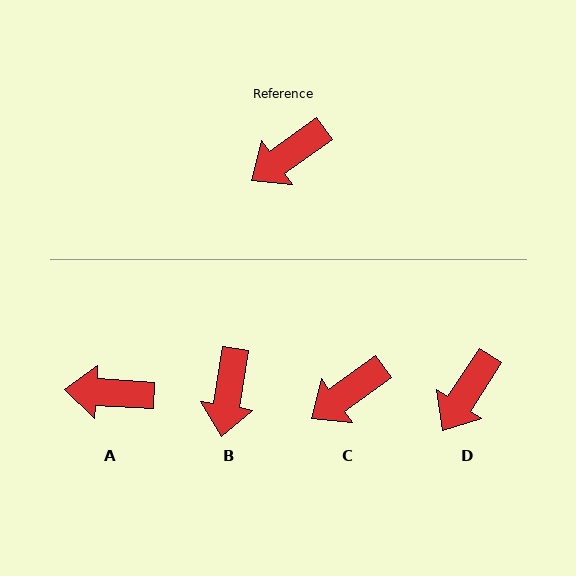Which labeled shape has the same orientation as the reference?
C.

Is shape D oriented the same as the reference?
No, it is off by about 21 degrees.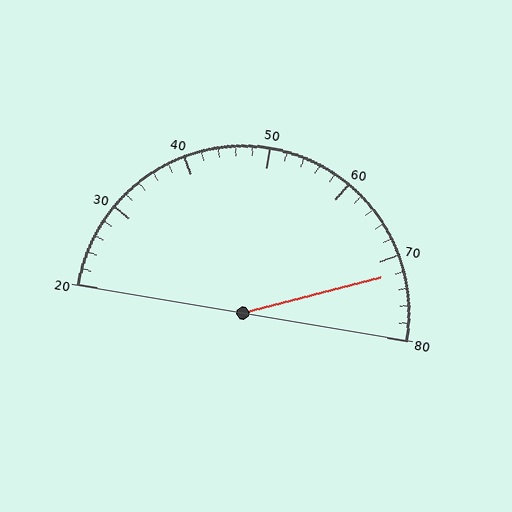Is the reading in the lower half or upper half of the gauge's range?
The reading is in the upper half of the range (20 to 80).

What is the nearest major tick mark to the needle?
The nearest major tick mark is 70.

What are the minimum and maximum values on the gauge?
The gauge ranges from 20 to 80.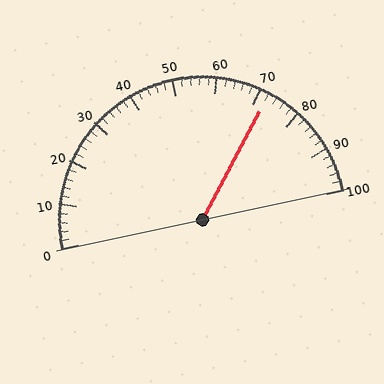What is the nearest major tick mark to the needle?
The nearest major tick mark is 70.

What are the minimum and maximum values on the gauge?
The gauge ranges from 0 to 100.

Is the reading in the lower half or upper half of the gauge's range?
The reading is in the upper half of the range (0 to 100).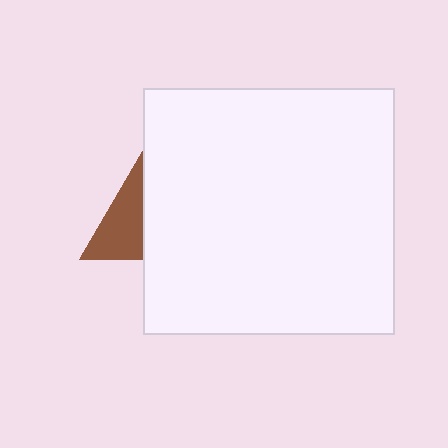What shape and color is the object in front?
The object in front is a white rectangle.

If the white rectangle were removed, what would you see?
You would see the complete brown triangle.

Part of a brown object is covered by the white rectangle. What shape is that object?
It is a triangle.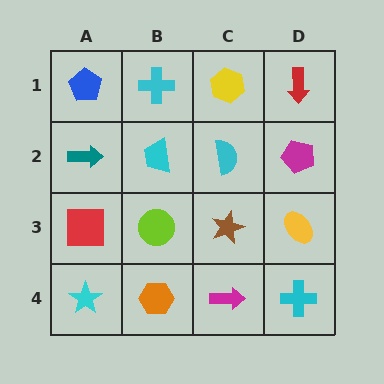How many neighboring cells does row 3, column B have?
4.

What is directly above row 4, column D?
A yellow ellipse.